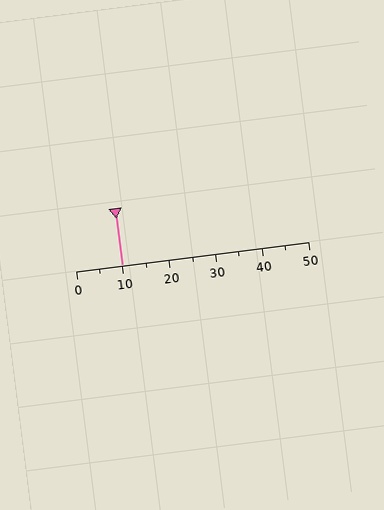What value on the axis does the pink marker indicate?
The marker indicates approximately 10.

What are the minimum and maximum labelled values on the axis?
The axis runs from 0 to 50.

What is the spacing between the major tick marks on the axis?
The major ticks are spaced 10 apart.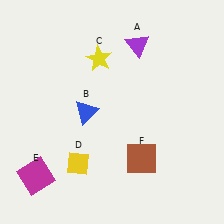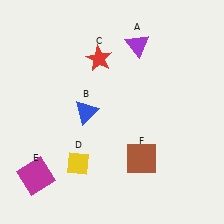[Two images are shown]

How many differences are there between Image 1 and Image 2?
There is 1 difference between the two images.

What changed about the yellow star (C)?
In Image 1, C is yellow. In Image 2, it changed to red.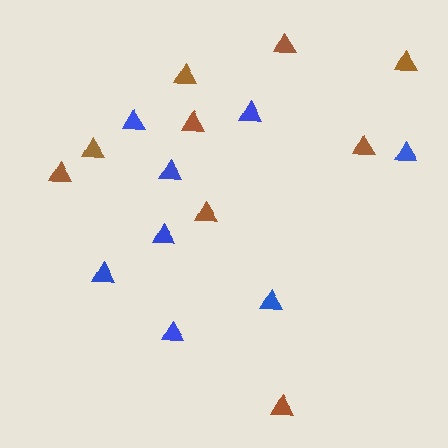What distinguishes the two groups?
There are 2 groups: one group of blue triangles (8) and one group of brown triangles (9).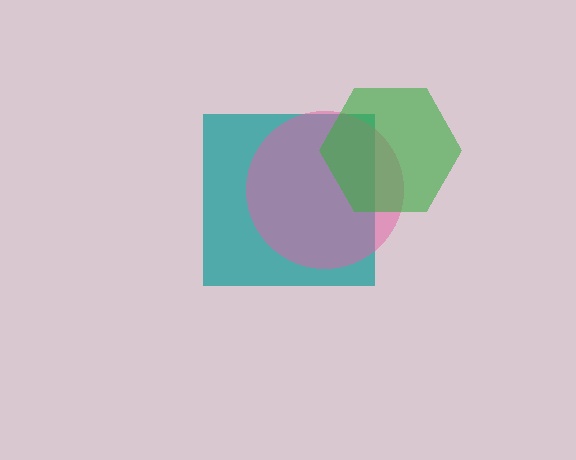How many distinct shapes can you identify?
There are 3 distinct shapes: a teal square, a pink circle, a green hexagon.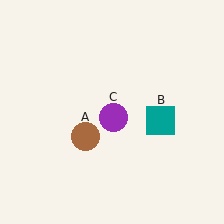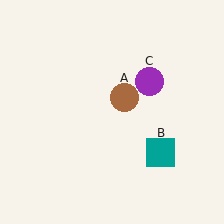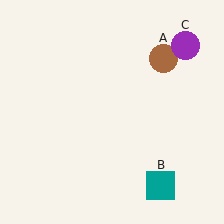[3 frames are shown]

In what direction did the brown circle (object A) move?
The brown circle (object A) moved up and to the right.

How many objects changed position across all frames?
3 objects changed position: brown circle (object A), teal square (object B), purple circle (object C).